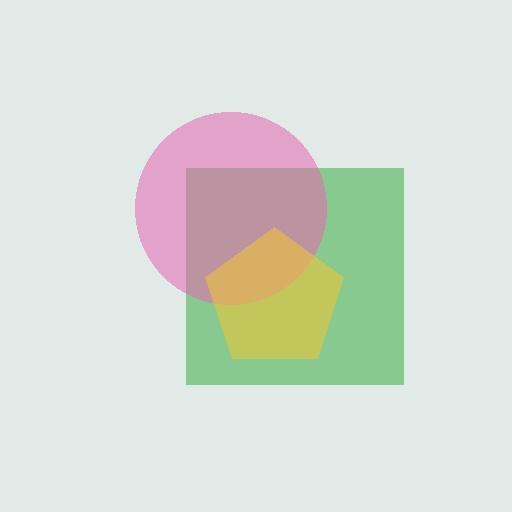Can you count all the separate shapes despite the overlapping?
Yes, there are 3 separate shapes.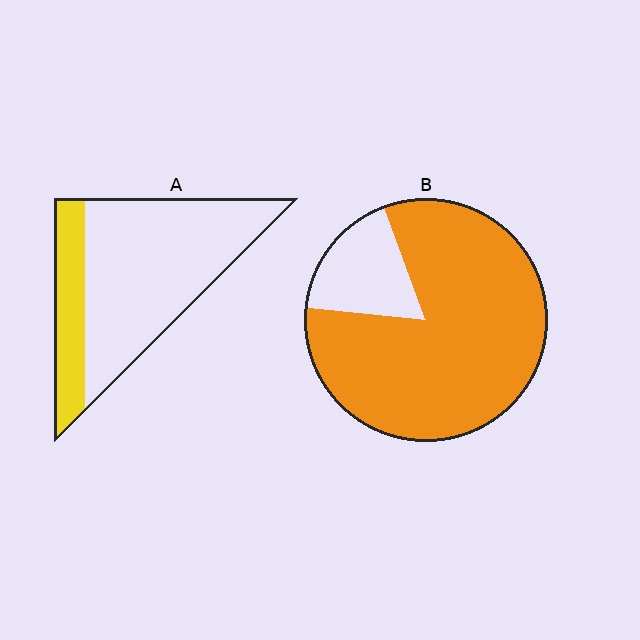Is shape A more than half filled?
No.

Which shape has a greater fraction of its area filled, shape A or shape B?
Shape B.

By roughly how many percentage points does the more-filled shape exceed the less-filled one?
By roughly 60 percentage points (B over A).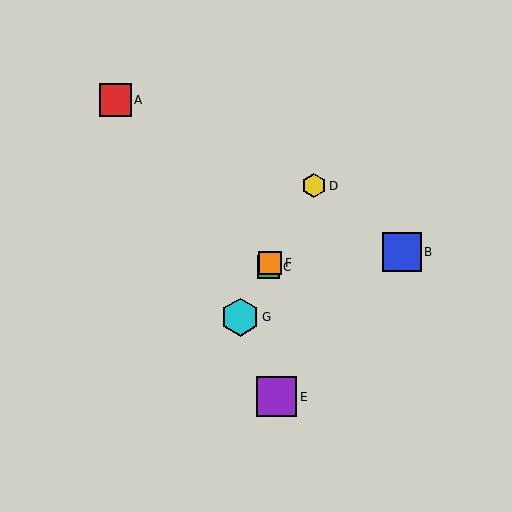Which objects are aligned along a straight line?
Objects C, D, F, G are aligned along a straight line.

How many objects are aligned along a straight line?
4 objects (C, D, F, G) are aligned along a straight line.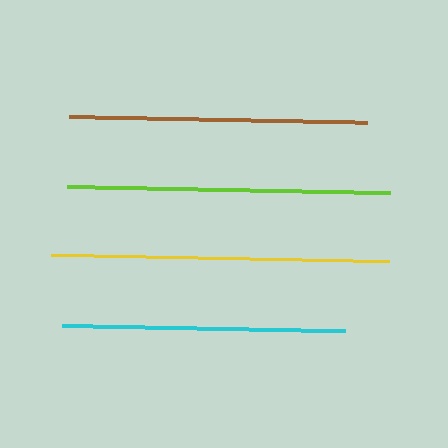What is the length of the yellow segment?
The yellow segment is approximately 338 pixels long.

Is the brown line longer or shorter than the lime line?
The lime line is longer than the brown line.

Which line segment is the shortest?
The cyan line is the shortest at approximately 282 pixels.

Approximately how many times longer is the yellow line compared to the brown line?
The yellow line is approximately 1.1 times the length of the brown line.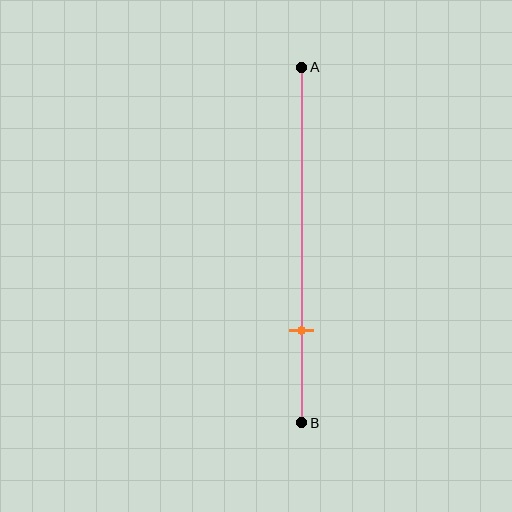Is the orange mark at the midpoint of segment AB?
No, the mark is at about 75% from A, not at the 50% midpoint.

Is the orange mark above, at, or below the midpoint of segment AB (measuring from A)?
The orange mark is below the midpoint of segment AB.